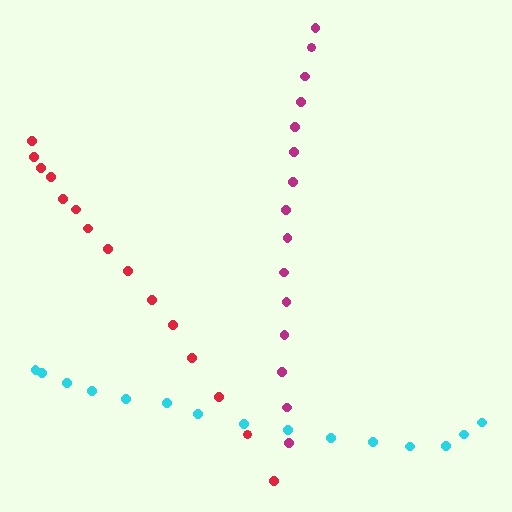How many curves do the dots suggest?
There are 3 distinct paths.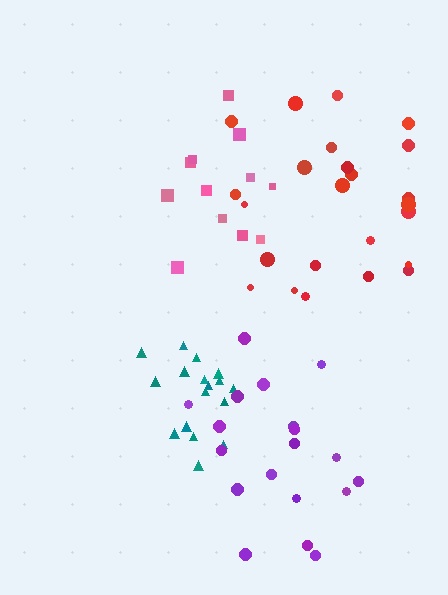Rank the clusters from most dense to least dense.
teal, red, purple, pink.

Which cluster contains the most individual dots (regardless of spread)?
Red (26).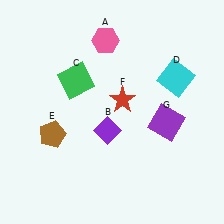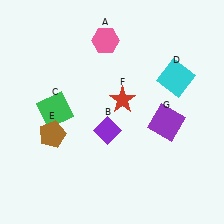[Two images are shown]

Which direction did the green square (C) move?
The green square (C) moved down.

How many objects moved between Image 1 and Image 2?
1 object moved between the two images.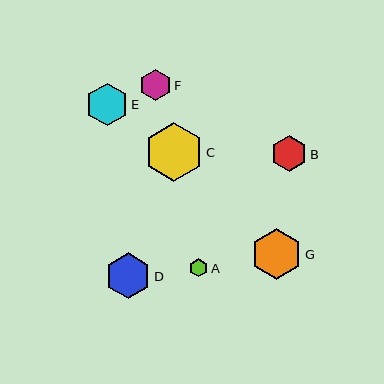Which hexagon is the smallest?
Hexagon A is the smallest with a size of approximately 18 pixels.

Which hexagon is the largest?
Hexagon C is the largest with a size of approximately 59 pixels.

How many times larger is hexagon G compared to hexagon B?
Hexagon G is approximately 1.4 times the size of hexagon B.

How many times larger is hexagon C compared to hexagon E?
Hexagon C is approximately 1.4 times the size of hexagon E.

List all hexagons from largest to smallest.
From largest to smallest: C, G, D, E, B, F, A.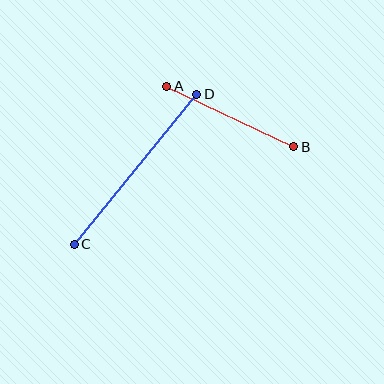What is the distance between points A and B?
The distance is approximately 141 pixels.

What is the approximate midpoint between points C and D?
The midpoint is at approximately (136, 169) pixels.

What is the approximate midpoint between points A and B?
The midpoint is at approximately (230, 116) pixels.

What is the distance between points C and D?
The distance is approximately 194 pixels.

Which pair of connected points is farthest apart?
Points C and D are farthest apart.